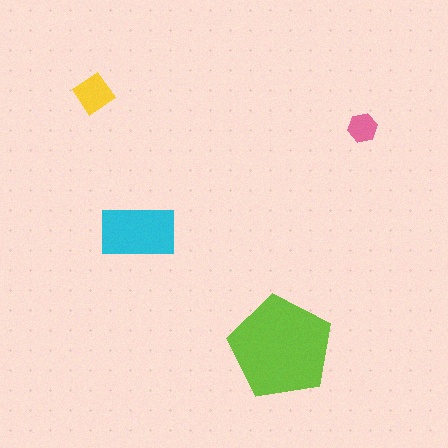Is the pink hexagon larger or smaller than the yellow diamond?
Smaller.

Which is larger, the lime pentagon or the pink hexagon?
The lime pentagon.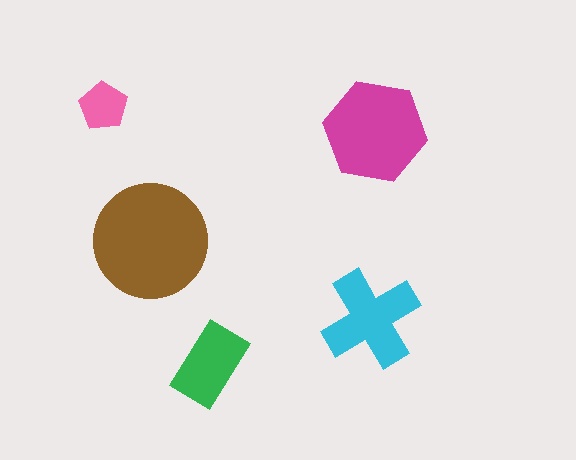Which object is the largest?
The brown circle.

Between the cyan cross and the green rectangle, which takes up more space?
The cyan cross.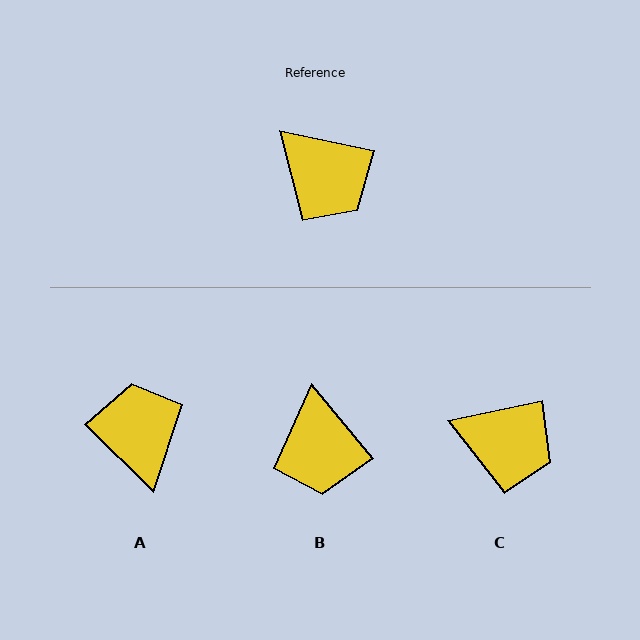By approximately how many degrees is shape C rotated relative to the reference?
Approximately 24 degrees counter-clockwise.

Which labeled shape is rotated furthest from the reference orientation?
A, about 147 degrees away.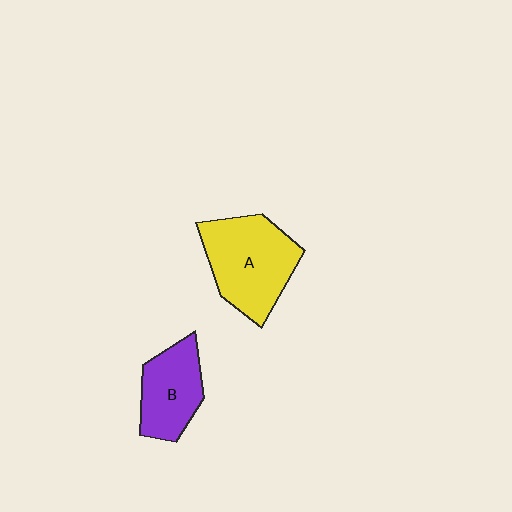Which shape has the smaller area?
Shape B (purple).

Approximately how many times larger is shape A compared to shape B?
Approximately 1.4 times.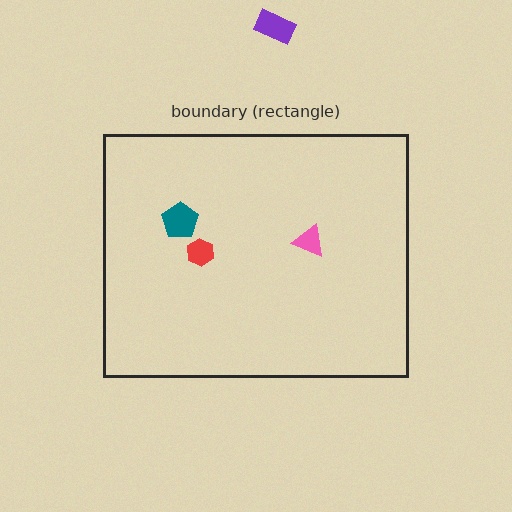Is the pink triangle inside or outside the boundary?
Inside.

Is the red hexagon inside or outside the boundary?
Inside.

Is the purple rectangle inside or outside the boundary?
Outside.